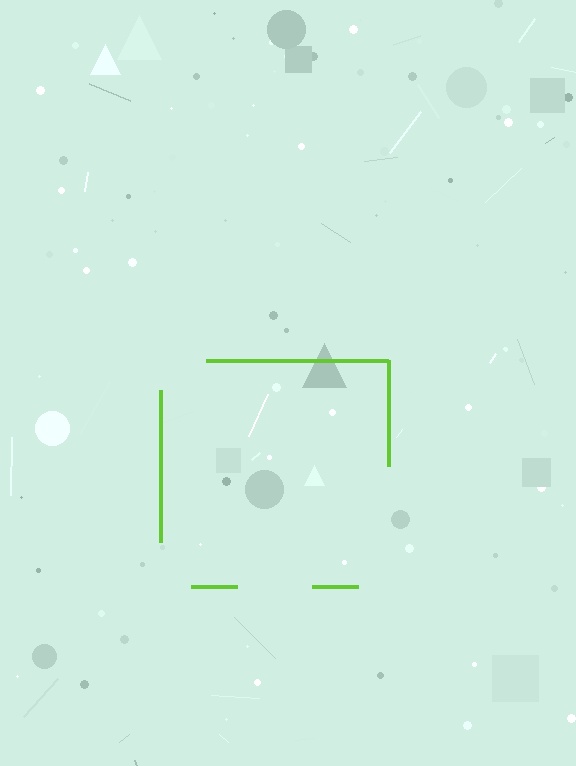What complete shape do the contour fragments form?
The contour fragments form a square.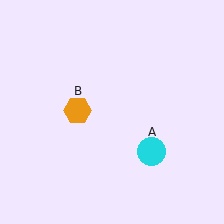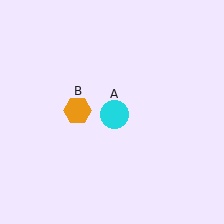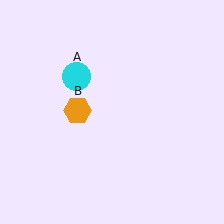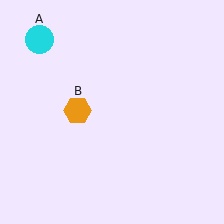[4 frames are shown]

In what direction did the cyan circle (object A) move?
The cyan circle (object A) moved up and to the left.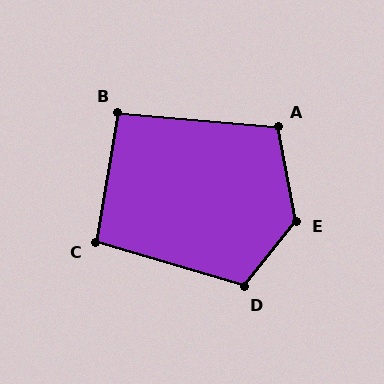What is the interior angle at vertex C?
Approximately 97 degrees (obtuse).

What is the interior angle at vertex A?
Approximately 106 degrees (obtuse).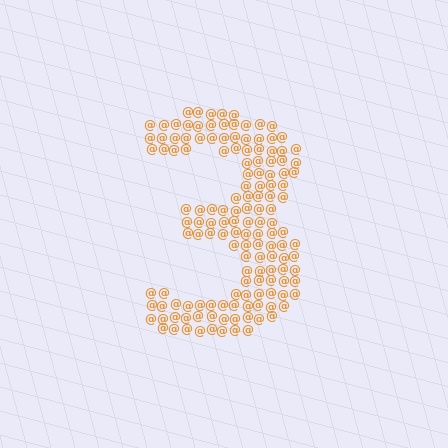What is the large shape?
The large shape is the digit 3.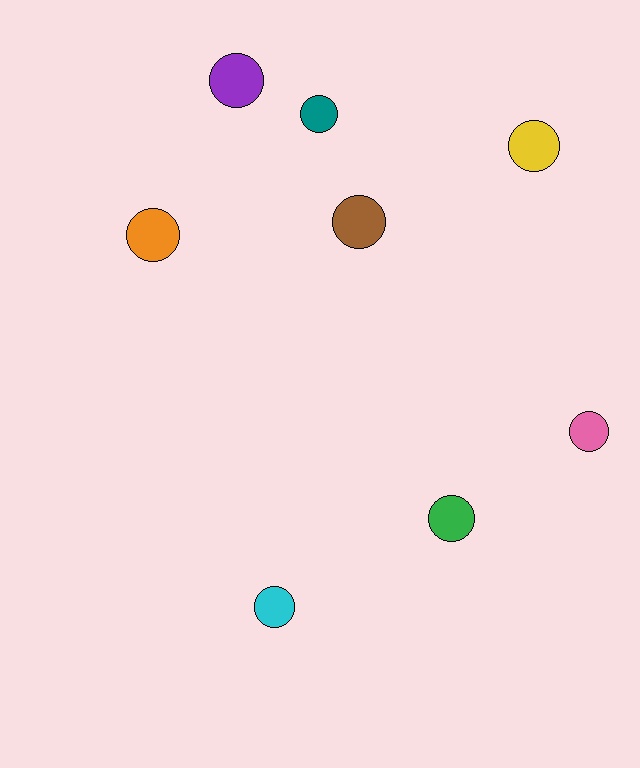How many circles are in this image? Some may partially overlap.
There are 8 circles.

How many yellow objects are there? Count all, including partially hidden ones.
There is 1 yellow object.